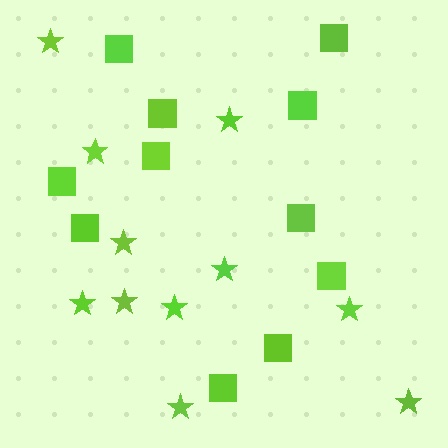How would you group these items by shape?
There are 2 groups: one group of squares (11) and one group of stars (11).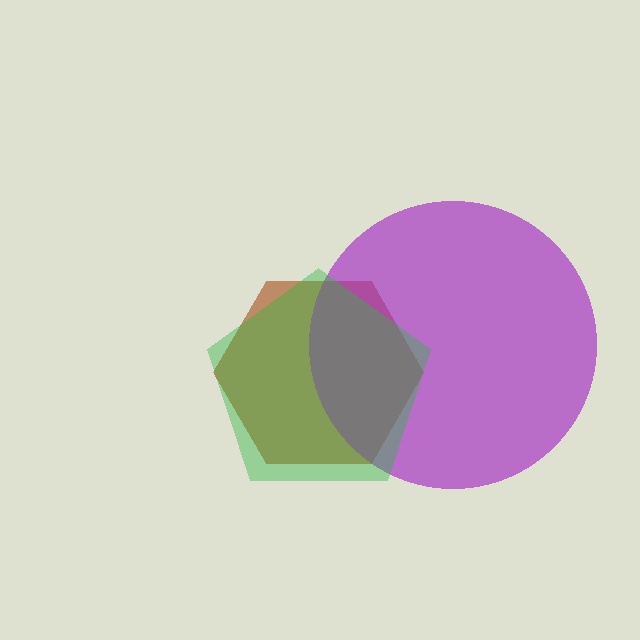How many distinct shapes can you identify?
There are 3 distinct shapes: a brown hexagon, a purple circle, a green pentagon.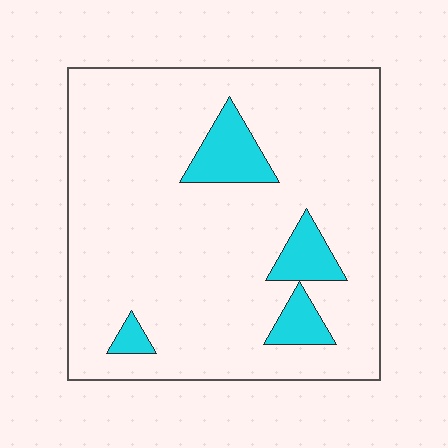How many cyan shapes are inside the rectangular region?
4.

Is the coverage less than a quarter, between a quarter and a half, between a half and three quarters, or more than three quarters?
Less than a quarter.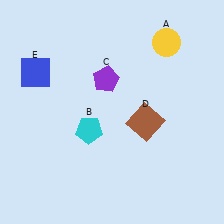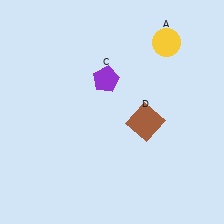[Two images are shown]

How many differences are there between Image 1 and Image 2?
There are 2 differences between the two images.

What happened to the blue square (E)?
The blue square (E) was removed in Image 2. It was in the top-left area of Image 1.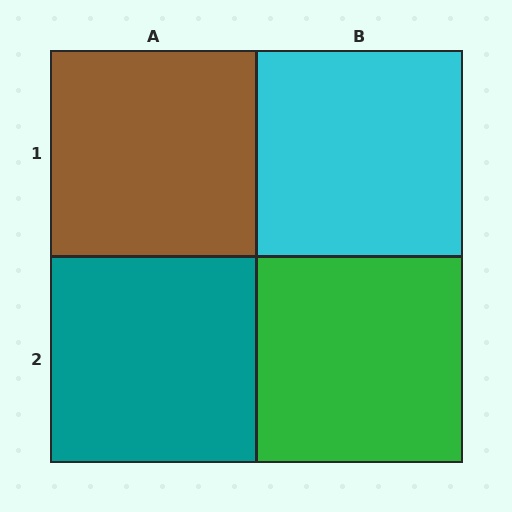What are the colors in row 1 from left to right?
Brown, cyan.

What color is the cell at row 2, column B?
Green.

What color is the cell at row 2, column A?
Teal.